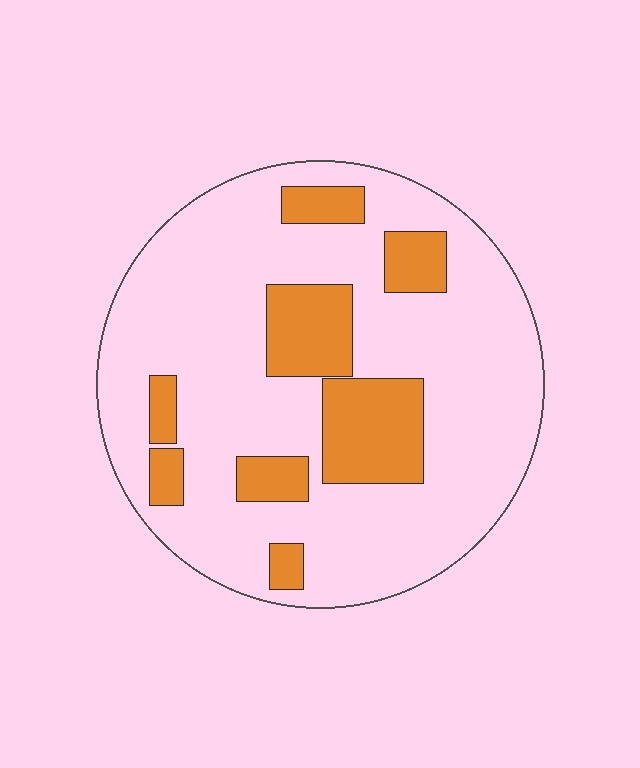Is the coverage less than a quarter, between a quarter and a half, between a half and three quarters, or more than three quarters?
Less than a quarter.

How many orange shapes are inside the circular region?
8.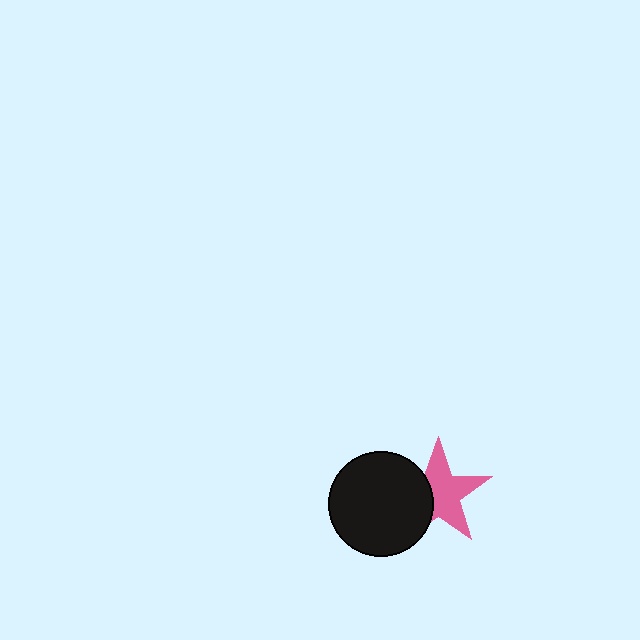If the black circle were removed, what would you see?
You would see the complete pink star.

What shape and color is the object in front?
The object in front is a black circle.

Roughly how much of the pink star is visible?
About half of it is visible (roughly 64%).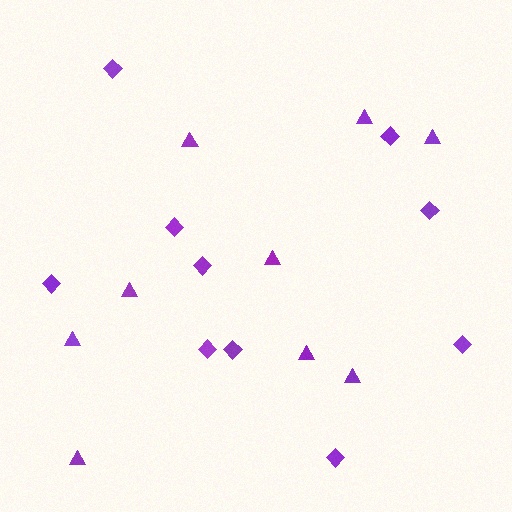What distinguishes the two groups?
There are 2 groups: one group of triangles (9) and one group of diamonds (10).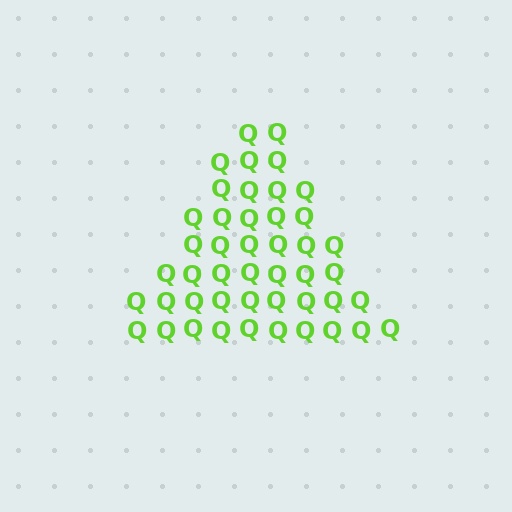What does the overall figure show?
The overall figure shows a triangle.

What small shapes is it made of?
It is made of small letter Q's.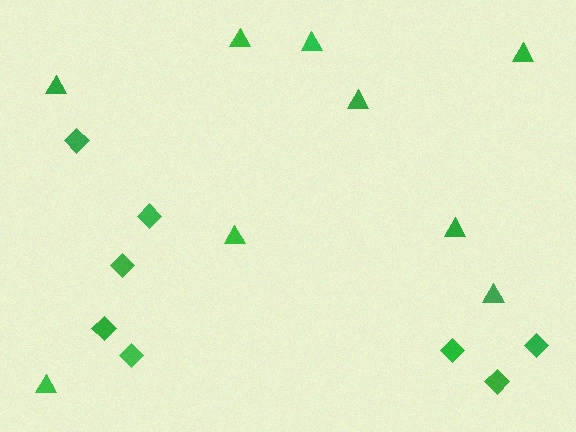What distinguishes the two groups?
There are 2 groups: one group of diamonds (8) and one group of triangles (9).